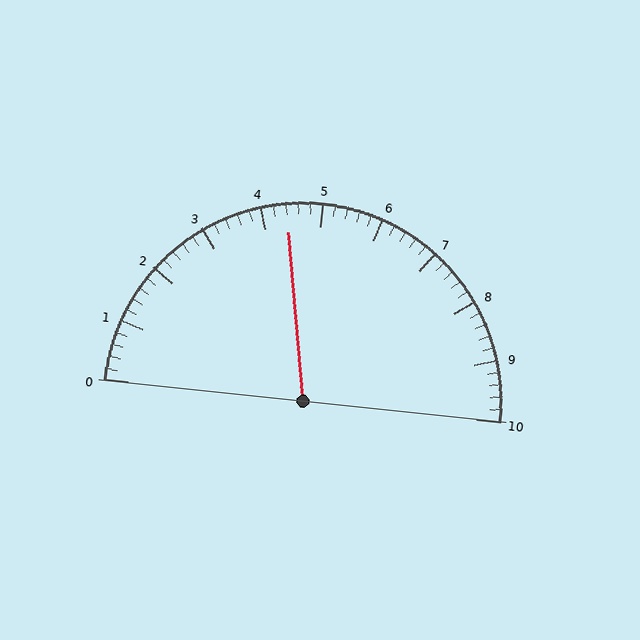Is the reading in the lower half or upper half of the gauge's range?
The reading is in the lower half of the range (0 to 10).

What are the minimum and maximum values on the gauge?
The gauge ranges from 0 to 10.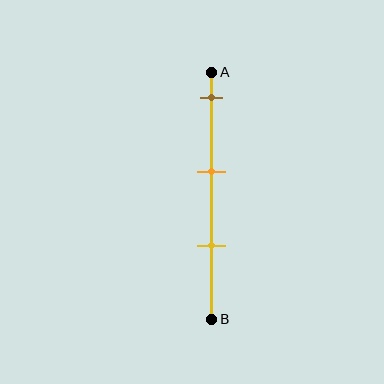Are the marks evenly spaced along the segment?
Yes, the marks are approximately evenly spaced.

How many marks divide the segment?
There are 3 marks dividing the segment.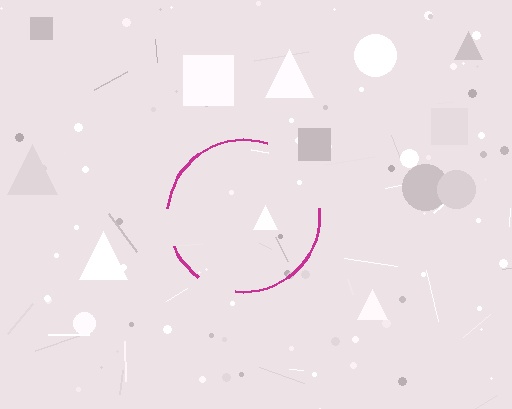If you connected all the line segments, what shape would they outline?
They would outline a circle.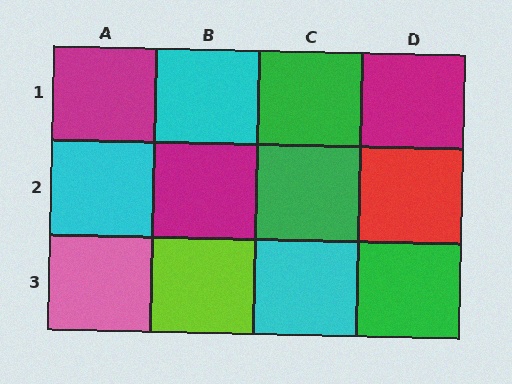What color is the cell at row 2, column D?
Red.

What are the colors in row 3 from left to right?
Pink, lime, cyan, green.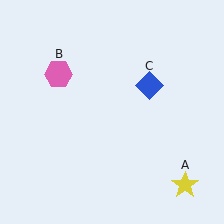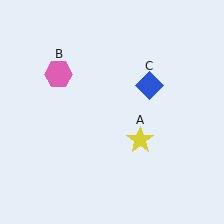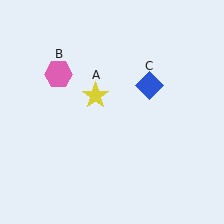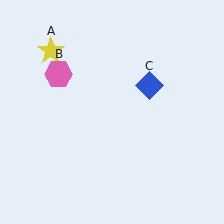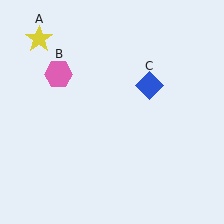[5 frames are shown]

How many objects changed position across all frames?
1 object changed position: yellow star (object A).